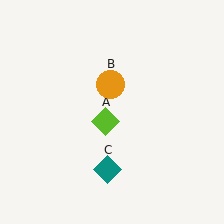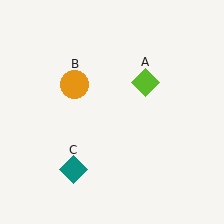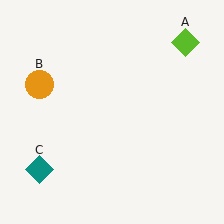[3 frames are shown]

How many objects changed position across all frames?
3 objects changed position: lime diamond (object A), orange circle (object B), teal diamond (object C).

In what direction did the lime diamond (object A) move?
The lime diamond (object A) moved up and to the right.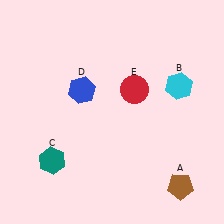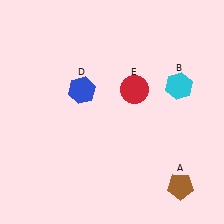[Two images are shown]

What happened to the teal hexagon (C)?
The teal hexagon (C) was removed in Image 2. It was in the bottom-left area of Image 1.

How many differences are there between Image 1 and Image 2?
There is 1 difference between the two images.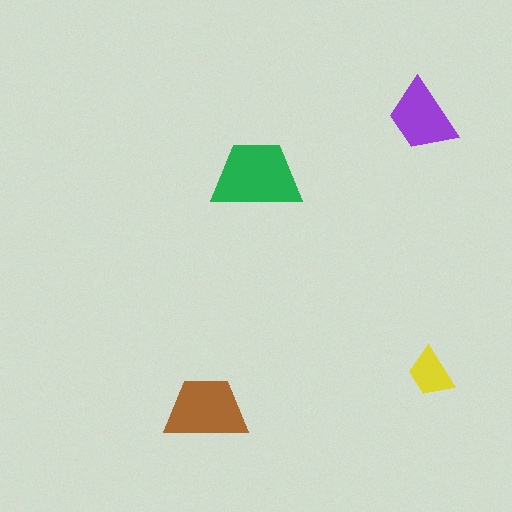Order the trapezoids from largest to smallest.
the green one, the brown one, the purple one, the yellow one.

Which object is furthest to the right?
The yellow trapezoid is rightmost.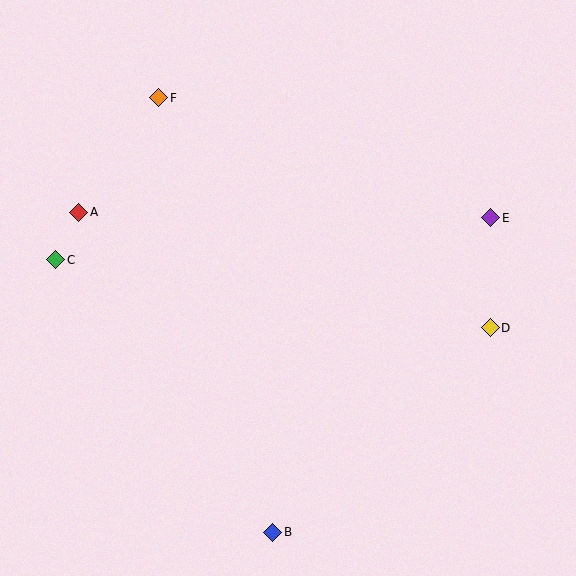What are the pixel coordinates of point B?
Point B is at (272, 532).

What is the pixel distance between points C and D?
The distance between C and D is 440 pixels.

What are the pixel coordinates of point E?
Point E is at (491, 218).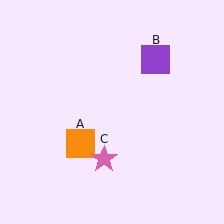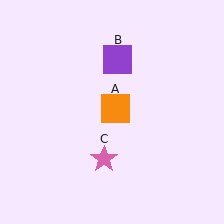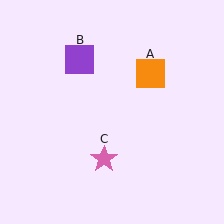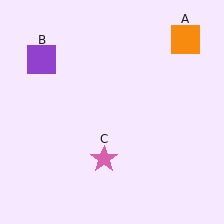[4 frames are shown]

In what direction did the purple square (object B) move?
The purple square (object B) moved left.